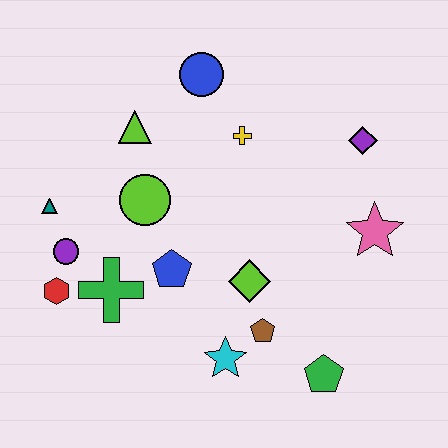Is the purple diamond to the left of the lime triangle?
No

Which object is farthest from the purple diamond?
The red hexagon is farthest from the purple diamond.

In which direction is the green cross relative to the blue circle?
The green cross is below the blue circle.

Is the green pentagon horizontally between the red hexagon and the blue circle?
No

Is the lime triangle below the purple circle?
No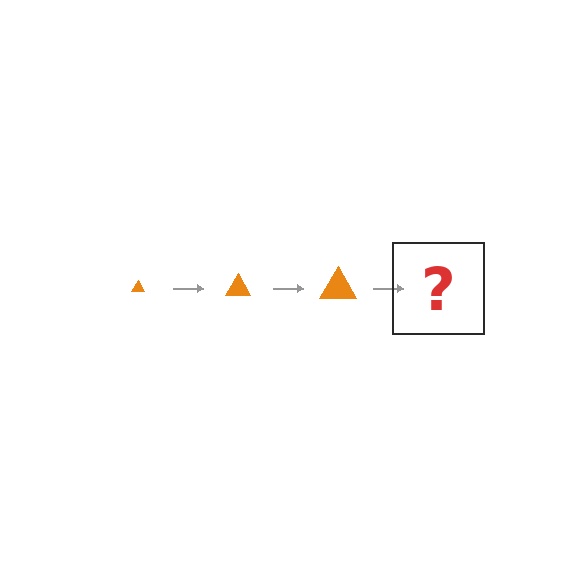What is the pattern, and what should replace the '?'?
The pattern is that the triangle gets progressively larger each step. The '?' should be an orange triangle, larger than the previous one.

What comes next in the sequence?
The next element should be an orange triangle, larger than the previous one.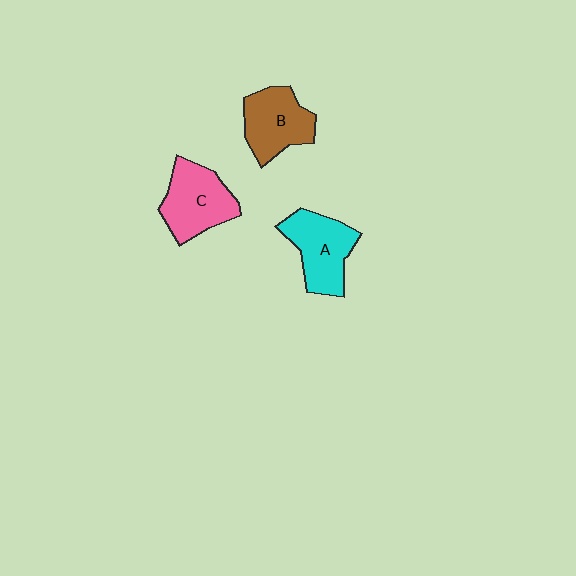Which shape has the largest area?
Shape C (pink).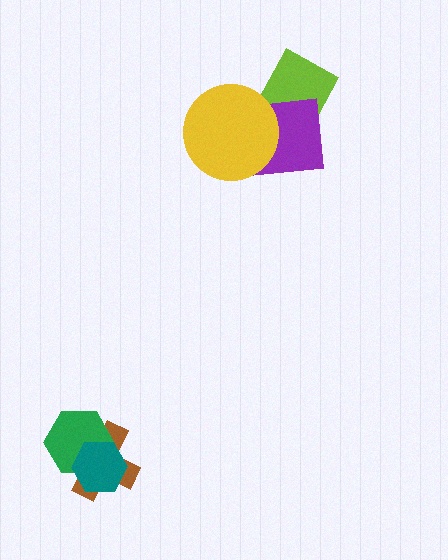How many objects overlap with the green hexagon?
2 objects overlap with the green hexagon.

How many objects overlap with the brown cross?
2 objects overlap with the brown cross.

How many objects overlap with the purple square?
2 objects overlap with the purple square.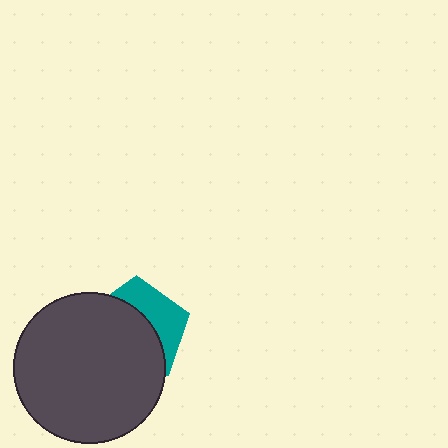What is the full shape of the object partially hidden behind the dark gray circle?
The partially hidden object is a teal pentagon.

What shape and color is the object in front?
The object in front is a dark gray circle.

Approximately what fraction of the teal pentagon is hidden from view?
Roughly 64% of the teal pentagon is hidden behind the dark gray circle.